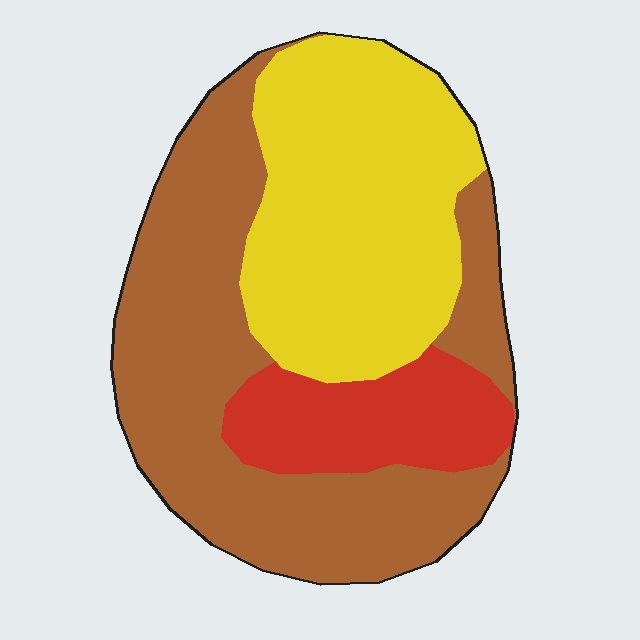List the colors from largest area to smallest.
From largest to smallest: brown, yellow, red.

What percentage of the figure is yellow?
Yellow takes up about three eighths (3/8) of the figure.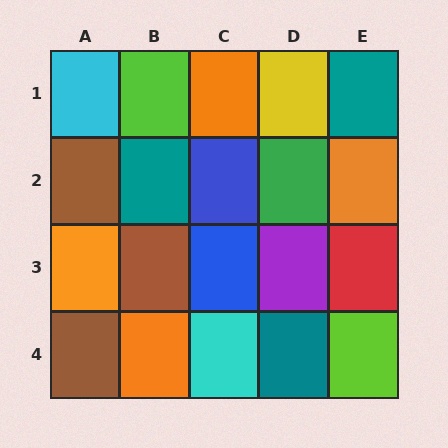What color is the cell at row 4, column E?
Lime.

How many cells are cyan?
2 cells are cyan.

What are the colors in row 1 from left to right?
Cyan, lime, orange, yellow, teal.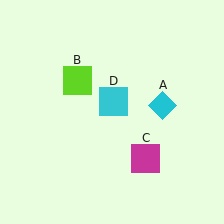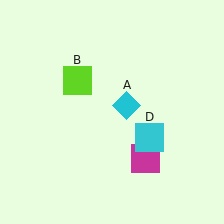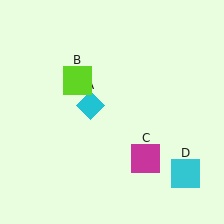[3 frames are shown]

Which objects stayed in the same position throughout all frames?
Lime square (object B) and magenta square (object C) remained stationary.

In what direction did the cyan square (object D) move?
The cyan square (object D) moved down and to the right.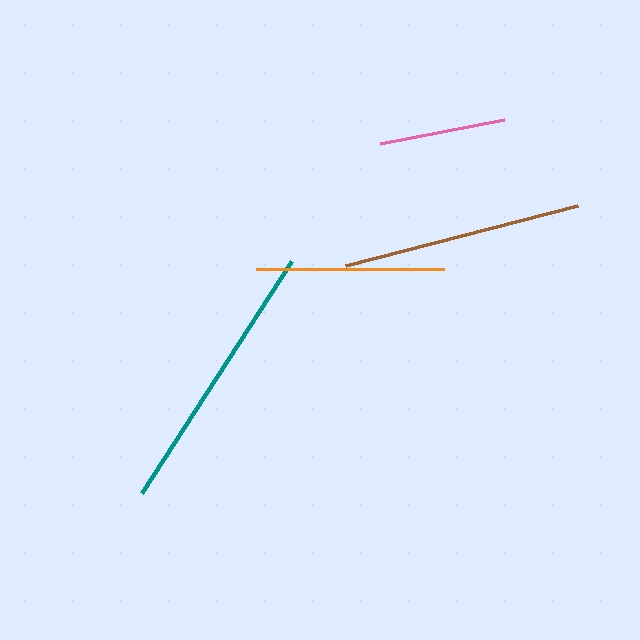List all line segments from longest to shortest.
From longest to shortest: teal, brown, orange, pink.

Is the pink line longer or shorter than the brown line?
The brown line is longer than the pink line.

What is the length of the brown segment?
The brown segment is approximately 240 pixels long.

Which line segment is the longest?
The teal line is the longest at approximately 276 pixels.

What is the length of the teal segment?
The teal segment is approximately 276 pixels long.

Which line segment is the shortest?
The pink line is the shortest at approximately 126 pixels.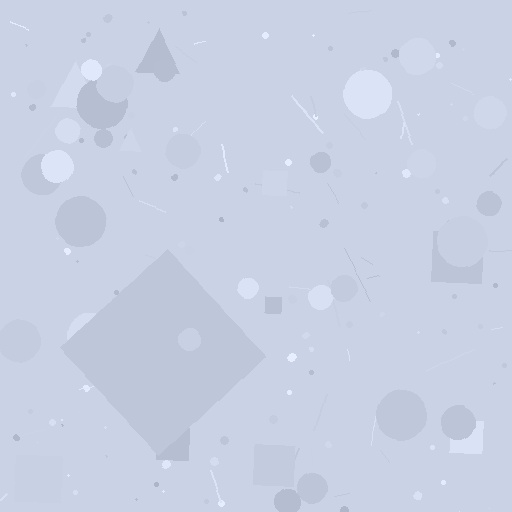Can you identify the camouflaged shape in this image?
The camouflaged shape is a diamond.